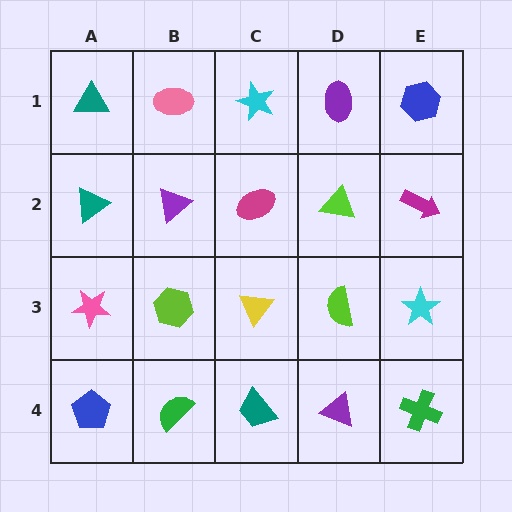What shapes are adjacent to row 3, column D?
A lime triangle (row 2, column D), a purple triangle (row 4, column D), a yellow triangle (row 3, column C), a cyan star (row 3, column E).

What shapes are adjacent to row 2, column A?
A teal triangle (row 1, column A), a pink star (row 3, column A), a purple triangle (row 2, column B).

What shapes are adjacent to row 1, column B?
A purple triangle (row 2, column B), a teal triangle (row 1, column A), a cyan star (row 1, column C).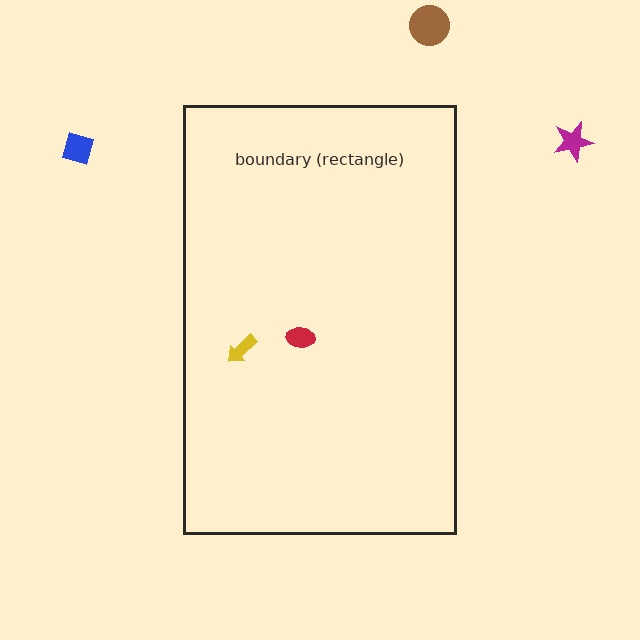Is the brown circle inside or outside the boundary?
Outside.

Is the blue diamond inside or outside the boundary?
Outside.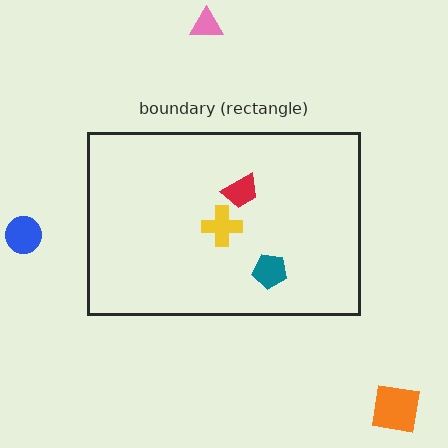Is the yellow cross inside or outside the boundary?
Inside.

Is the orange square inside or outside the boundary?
Outside.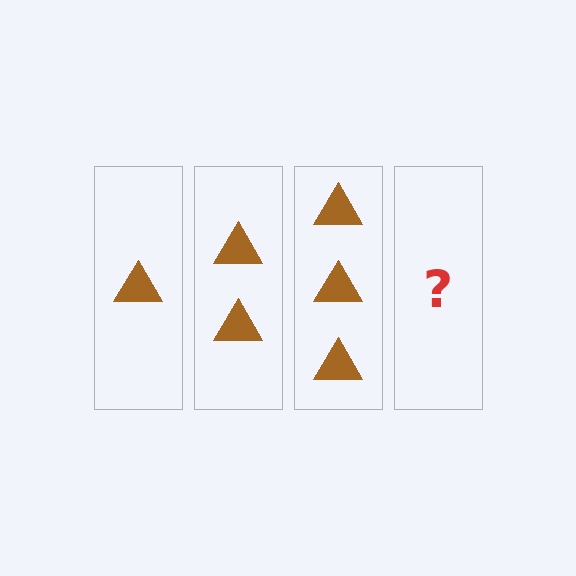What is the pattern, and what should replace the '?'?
The pattern is that each step adds one more triangle. The '?' should be 4 triangles.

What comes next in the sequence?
The next element should be 4 triangles.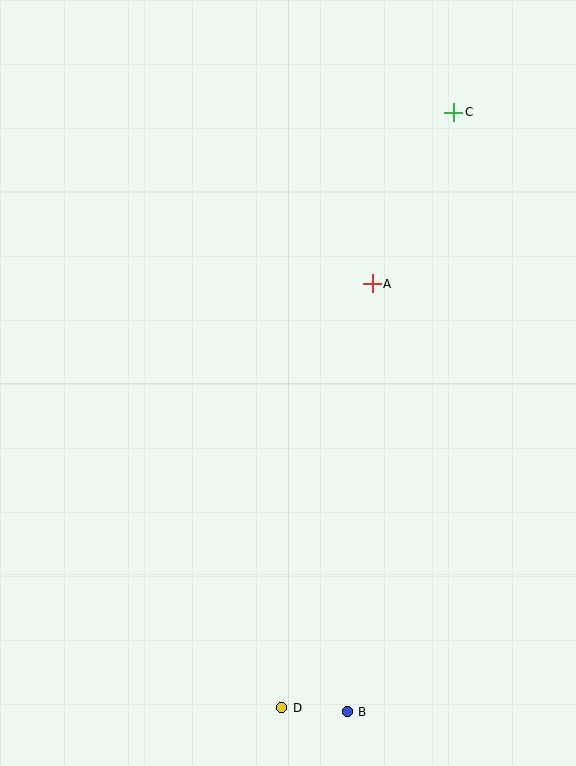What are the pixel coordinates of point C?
Point C is at (454, 112).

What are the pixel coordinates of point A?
Point A is at (372, 284).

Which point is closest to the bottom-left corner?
Point D is closest to the bottom-left corner.